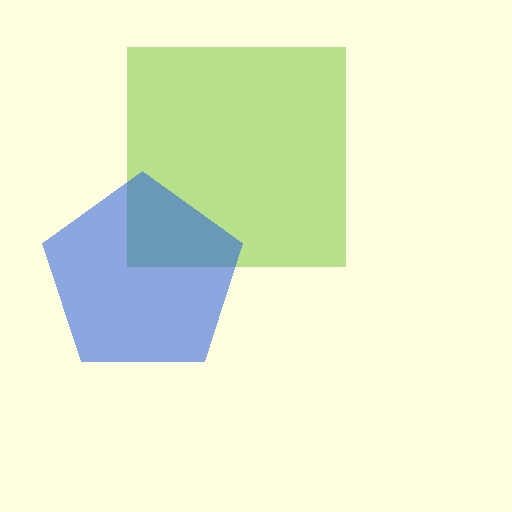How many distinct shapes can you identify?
There are 2 distinct shapes: a lime square, a blue pentagon.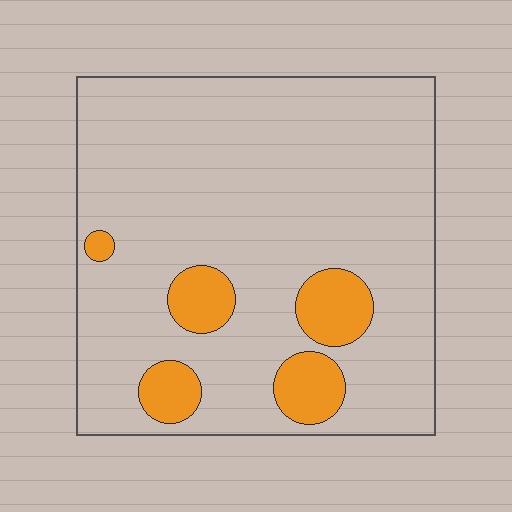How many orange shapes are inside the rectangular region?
5.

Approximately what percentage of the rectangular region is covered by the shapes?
Approximately 15%.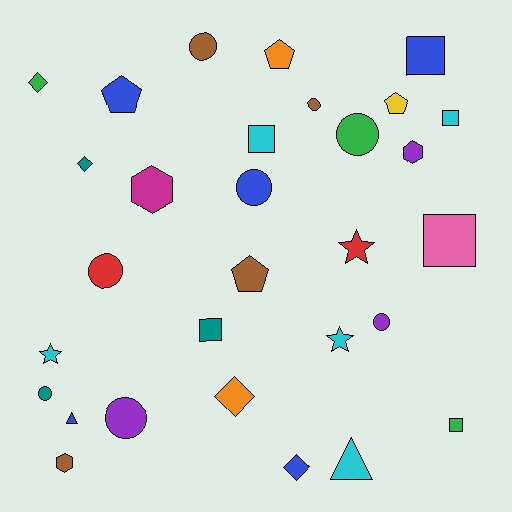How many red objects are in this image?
There are 2 red objects.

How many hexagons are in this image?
There are 3 hexagons.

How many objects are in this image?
There are 30 objects.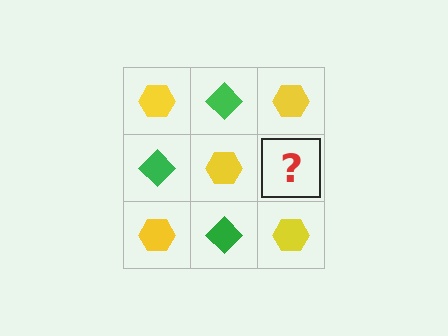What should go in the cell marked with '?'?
The missing cell should contain a green diamond.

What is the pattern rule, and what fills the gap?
The rule is that it alternates yellow hexagon and green diamond in a checkerboard pattern. The gap should be filled with a green diamond.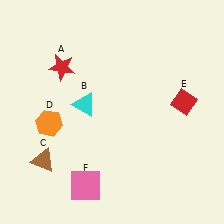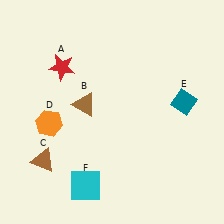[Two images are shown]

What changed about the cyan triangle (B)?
In Image 1, B is cyan. In Image 2, it changed to brown.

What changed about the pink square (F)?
In Image 1, F is pink. In Image 2, it changed to cyan.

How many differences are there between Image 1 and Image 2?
There are 3 differences between the two images.